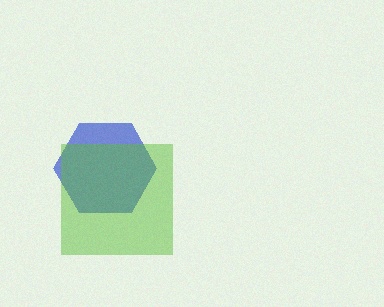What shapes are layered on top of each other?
The layered shapes are: a blue hexagon, a lime square.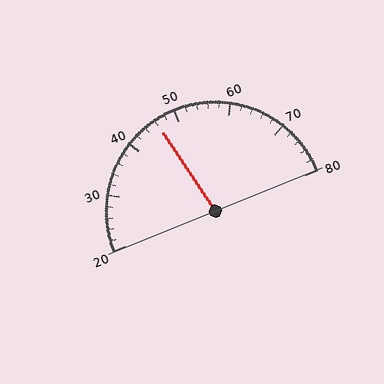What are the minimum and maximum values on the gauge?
The gauge ranges from 20 to 80.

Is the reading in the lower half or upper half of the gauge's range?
The reading is in the lower half of the range (20 to 80).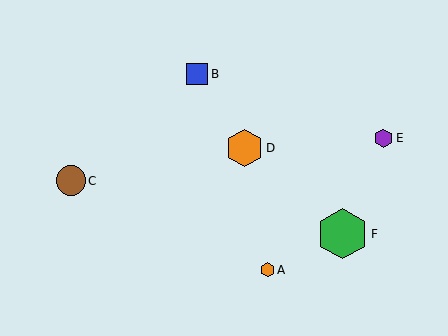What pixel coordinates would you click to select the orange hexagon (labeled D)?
Click at (245, 148) to select the orange hexagon D.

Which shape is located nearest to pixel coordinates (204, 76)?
The blue square (labeled B) at (197, 74) is nearest to that location.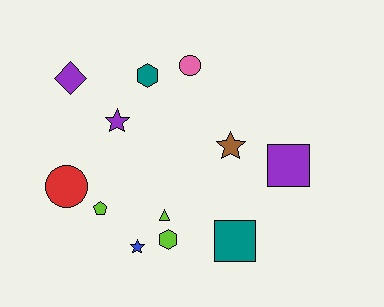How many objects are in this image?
There are 12 objects.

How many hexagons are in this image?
There are 2 hexagons.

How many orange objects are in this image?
There are no orange objects.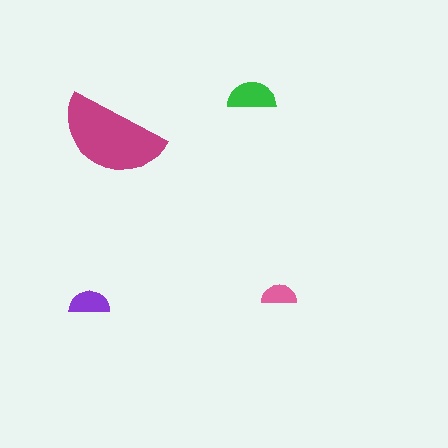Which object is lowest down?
The purple semicircle is bottommost.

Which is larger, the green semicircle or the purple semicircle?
The green one.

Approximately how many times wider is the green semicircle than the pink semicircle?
About 1.5 times wider.